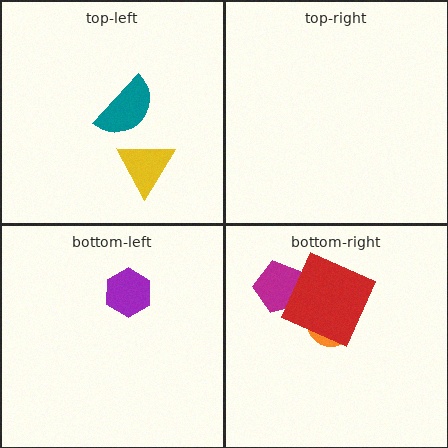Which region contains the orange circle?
The bottom-right region.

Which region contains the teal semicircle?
The top-left region.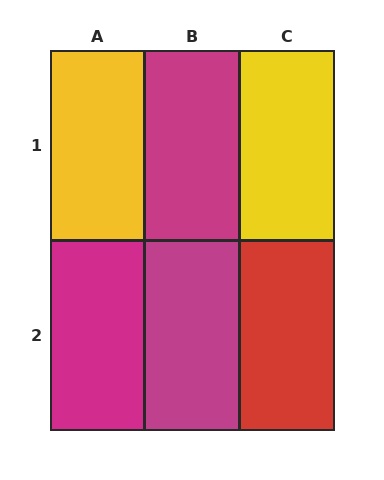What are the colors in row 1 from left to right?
Yellow, magenta, yellow.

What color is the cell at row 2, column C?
Red.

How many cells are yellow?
2 cells are yellow.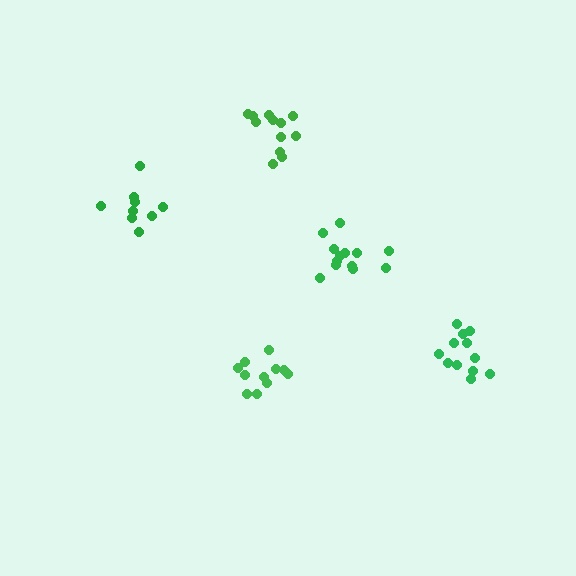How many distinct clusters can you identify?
There are 5 distinct clusters.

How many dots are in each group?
Group 1: 11 dots, Group 2: 13 dots, Group 3: 12 dots, Group 4: 12 dots, Group 5: 9 dots (57 total).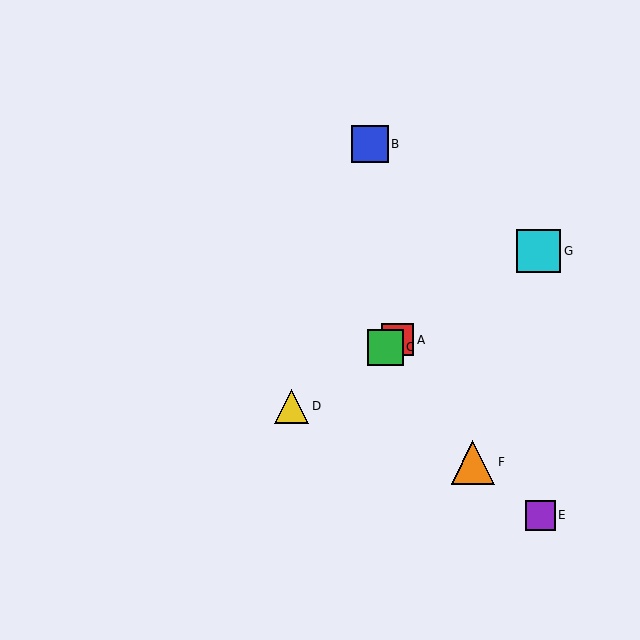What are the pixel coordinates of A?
Object A is at (398, 340).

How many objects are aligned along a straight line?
4 objects (A, C, D, G) are aligned along a straight line.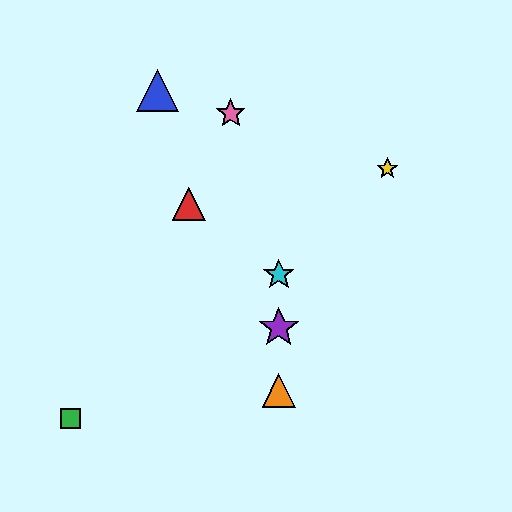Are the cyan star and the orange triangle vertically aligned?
Yes, both are at x≈279.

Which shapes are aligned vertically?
The purple star, the orange triangle, the cyan star are aligned vertically.